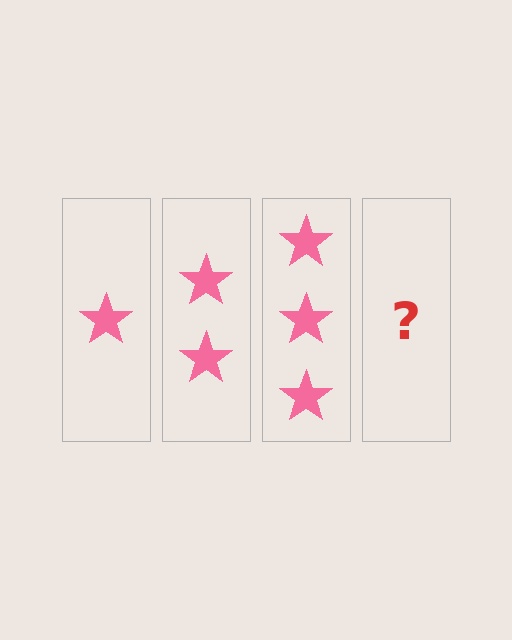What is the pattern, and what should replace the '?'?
The pattern is that each step adds one more star. The '?' should be 4 stars.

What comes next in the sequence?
The next element should be 4 stars.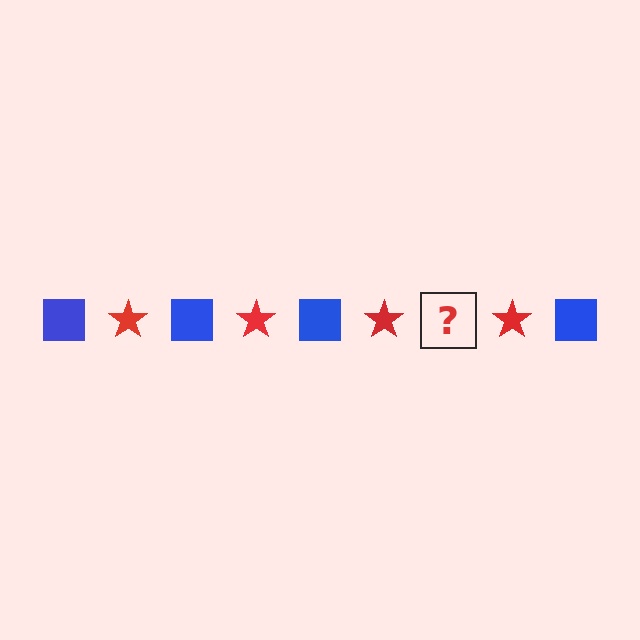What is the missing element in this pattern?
The missing element is a blue square.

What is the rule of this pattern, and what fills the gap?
The rule is that the pattern alternates between blue square and red star. The gap should be filled with a blue square.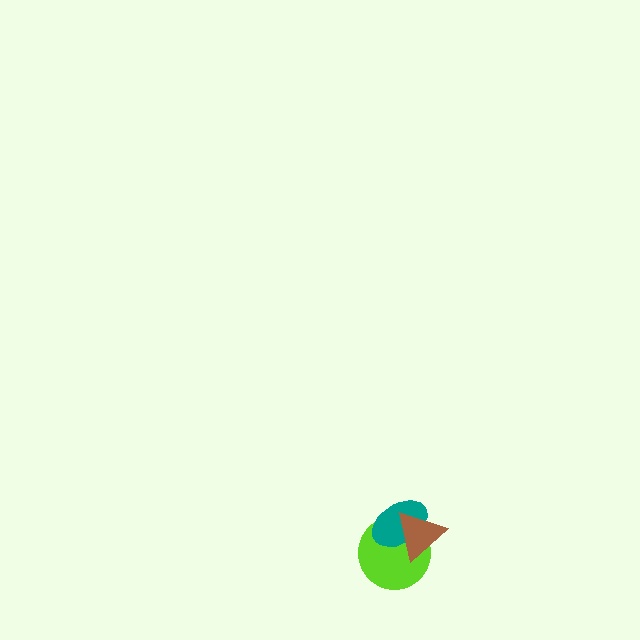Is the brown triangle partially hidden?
No, no other shape covers it.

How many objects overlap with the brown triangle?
2 objects overlap with the brown triangle.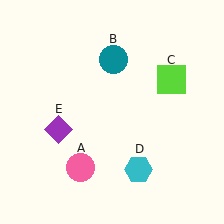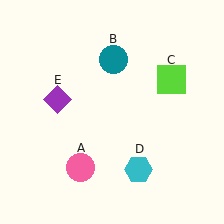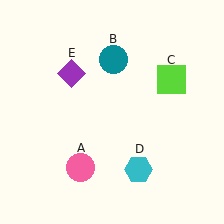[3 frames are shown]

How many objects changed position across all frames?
1 object changed position: purple diamond (object E).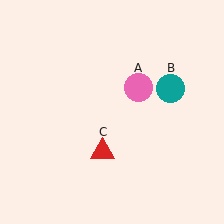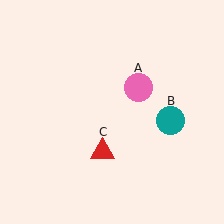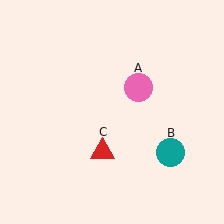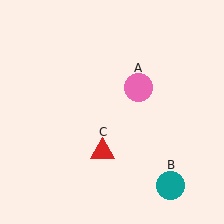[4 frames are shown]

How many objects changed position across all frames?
1 object changed position: teal circle (object B).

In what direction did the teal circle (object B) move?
The teal circle (object B) moved down.